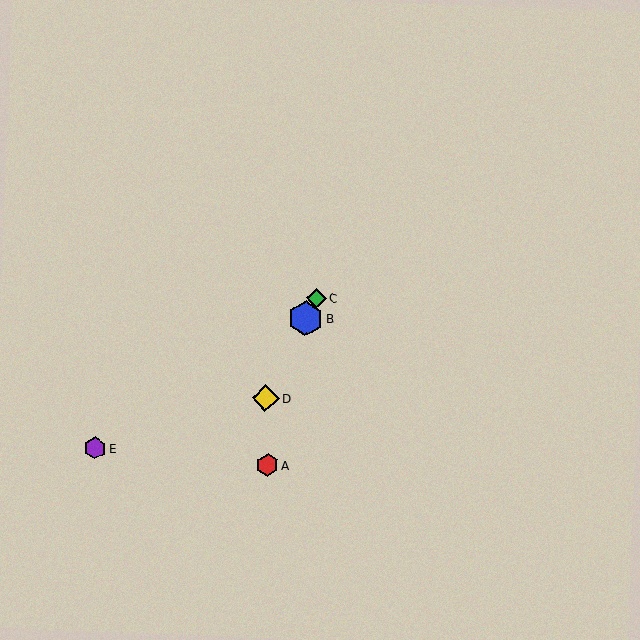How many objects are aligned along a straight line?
3 objects (B, C, D) are aligned along a straight line.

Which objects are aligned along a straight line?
Objects B, C, D are aligned along a straight line.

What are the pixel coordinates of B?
Object B is at (306, 318).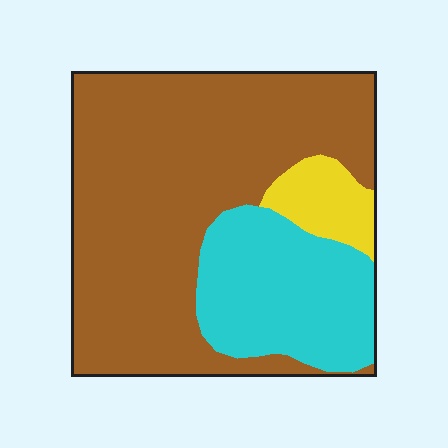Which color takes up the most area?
Brown, at roughly 65%.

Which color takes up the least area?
Yellow, at roughly 10%.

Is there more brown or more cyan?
Brown.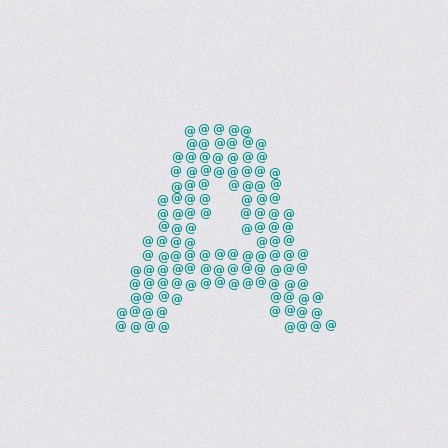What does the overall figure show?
The overall figure shows the letter A.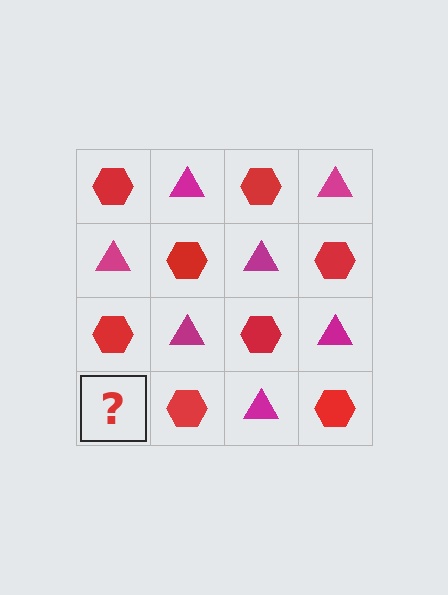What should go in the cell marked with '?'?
The missing cell should contain a magenta triangle.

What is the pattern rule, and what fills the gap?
The rule is that it alternates red hexagon and magenta triangle in a checkerboard pattern. The gap should be filled with a magenta triangle.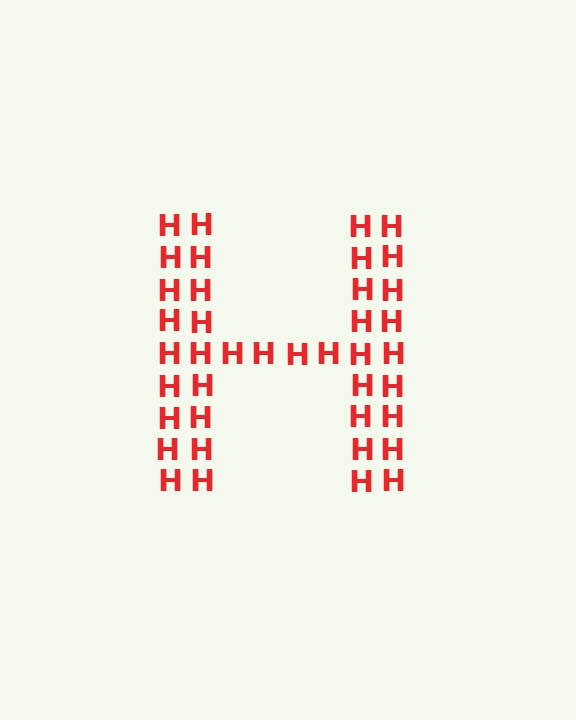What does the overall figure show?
The overall figure shows the letter H.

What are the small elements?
The small elements are letter H's.